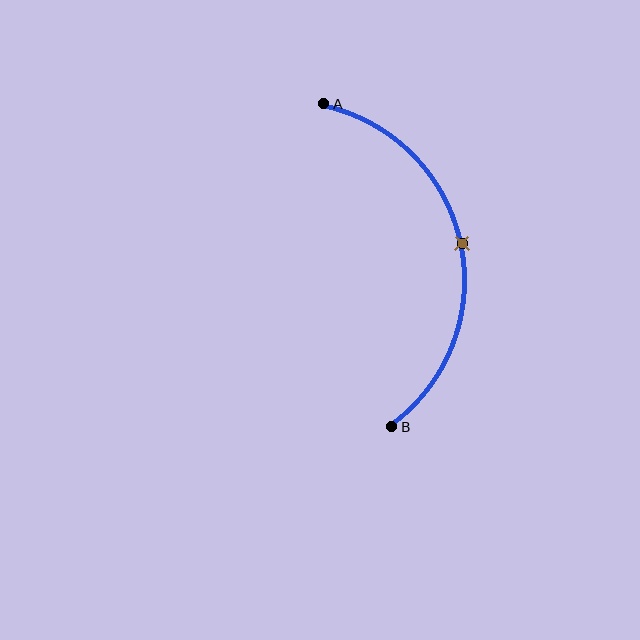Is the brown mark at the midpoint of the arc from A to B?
Yes. The brown mark lies on the arc at equal arc-length from both A and B — it is the arc midpoint.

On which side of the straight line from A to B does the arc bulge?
The arc bulges to the right of the straight line connecting A and B.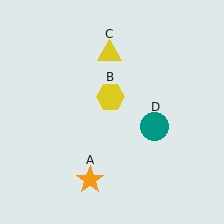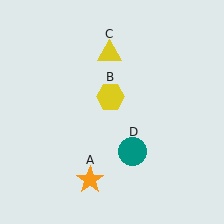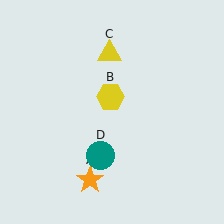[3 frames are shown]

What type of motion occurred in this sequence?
The teal circle (object D) rotated clockwise around the center of the scene.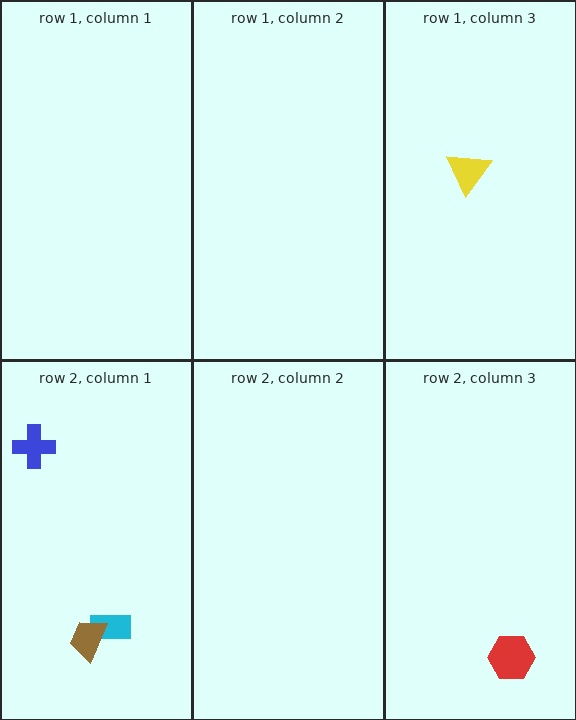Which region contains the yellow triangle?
The row 1, column 3 region.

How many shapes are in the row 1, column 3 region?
1.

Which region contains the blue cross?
The row 2, column 1 region.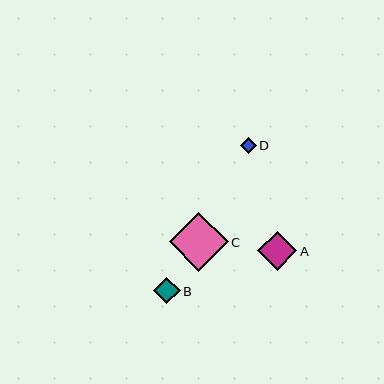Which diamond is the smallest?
Diamond D is the smallest with a size of approximately 16 pixels.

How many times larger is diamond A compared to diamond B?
Diamond A is approximately 1.5 times the size of diamond B.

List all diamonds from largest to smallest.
From largest to smallest: C, A, B, D.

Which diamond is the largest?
Diamond C is the largest with a size of approximately 59 pixels.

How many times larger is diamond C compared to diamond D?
Diamond C is approximately 3.7 times the size of diamond D.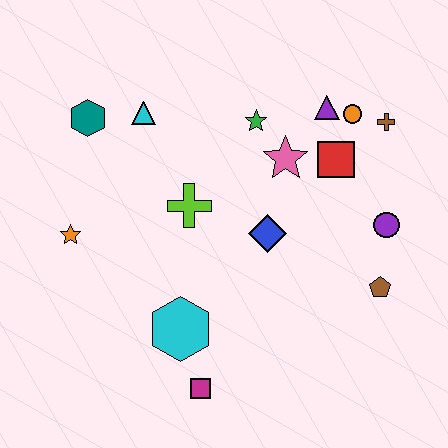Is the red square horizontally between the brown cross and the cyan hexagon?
Yes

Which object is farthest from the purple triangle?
The magenta square is farthest from the purple triangle.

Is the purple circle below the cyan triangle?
Yes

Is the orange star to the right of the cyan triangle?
No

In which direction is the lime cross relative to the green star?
The lime cross is below the green star.